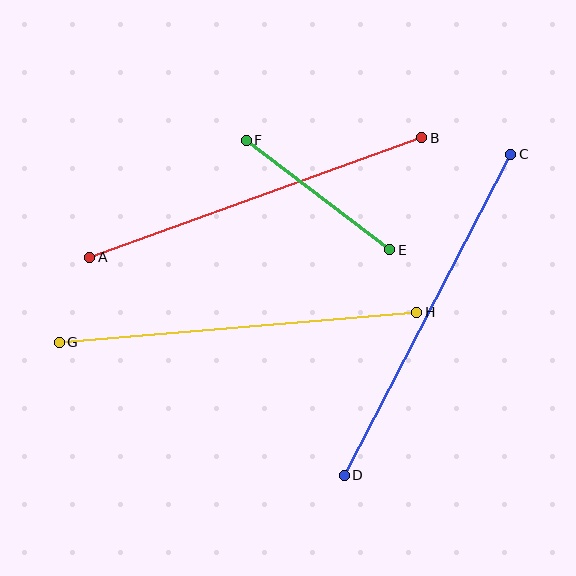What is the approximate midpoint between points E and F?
The midpoint is at approximately (318, 195) pixels.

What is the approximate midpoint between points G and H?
The midpoint is at approximately (238, 327) pixels.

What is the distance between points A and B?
The distance is approximately 353 pixels.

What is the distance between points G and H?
The distance is approximately 359 pixels.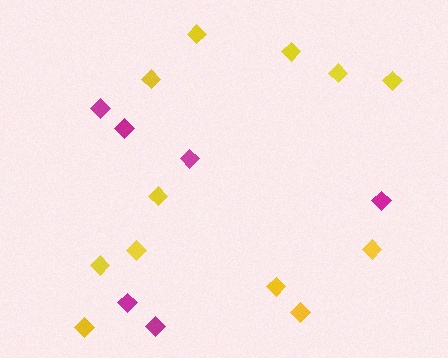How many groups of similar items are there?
There are 2 groups: one group of yellow diamonds (12) and one group of magenta diamonds (6).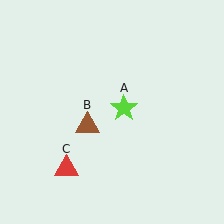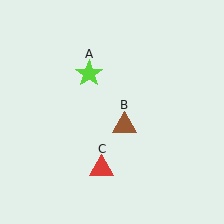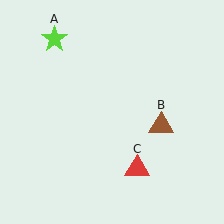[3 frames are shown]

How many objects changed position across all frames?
3 objects changed position: lime star (object A), brown triangle (object B), red triangle (object C).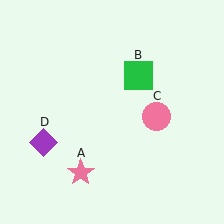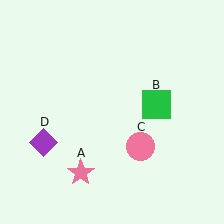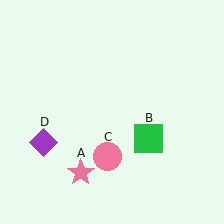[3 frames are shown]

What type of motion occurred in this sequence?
The green square (object B), pink circle (object C) rotated clockwise around the center of the scene.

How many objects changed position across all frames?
2 objects changed position: green square (object B), pink circle (object C).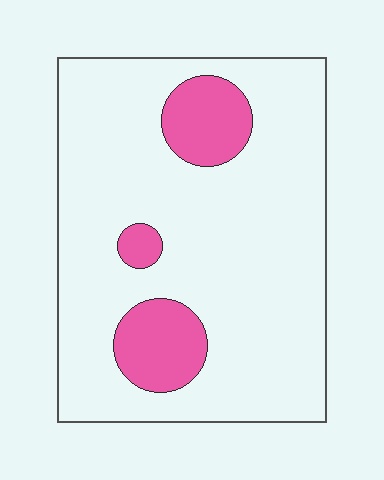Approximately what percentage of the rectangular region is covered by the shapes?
Approximately 15%.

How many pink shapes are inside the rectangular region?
3.